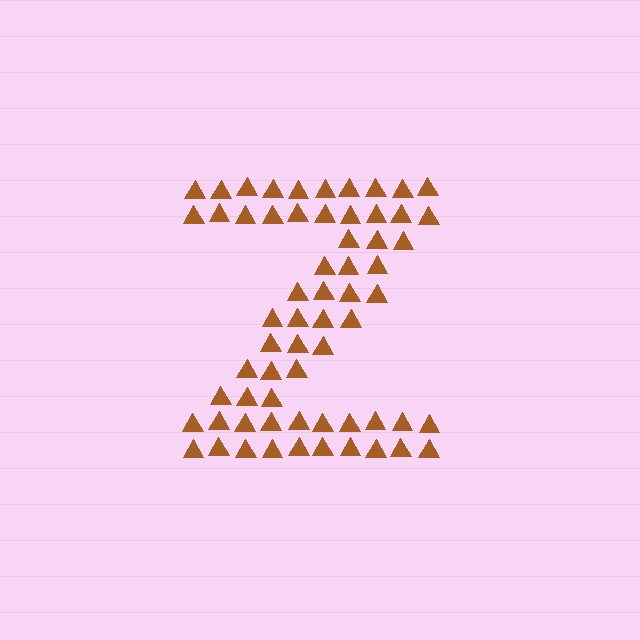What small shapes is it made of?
It is made of small triangles.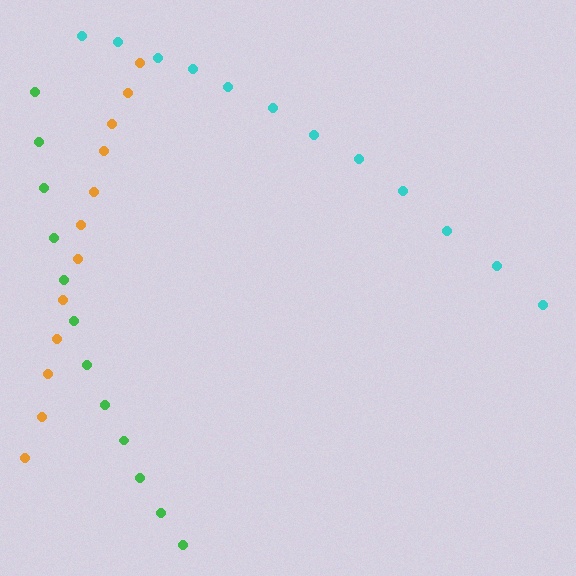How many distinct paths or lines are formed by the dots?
There are 3 distinct paths.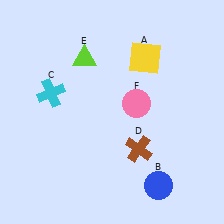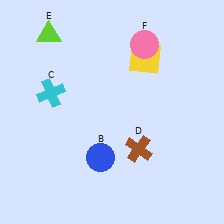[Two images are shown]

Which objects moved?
The objects that moved are: the blue circle (B), the lime triangle (E), the pink circle (F).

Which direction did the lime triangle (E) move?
The lime triangle (E) moved left.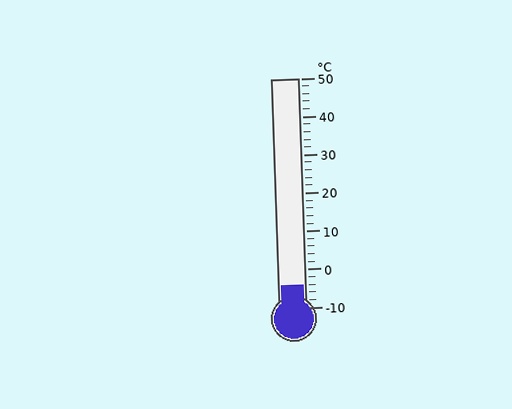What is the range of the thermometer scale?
The thermometer scale ranges from -10°C to 50°C.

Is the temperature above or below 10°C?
The temperature is below 10°C.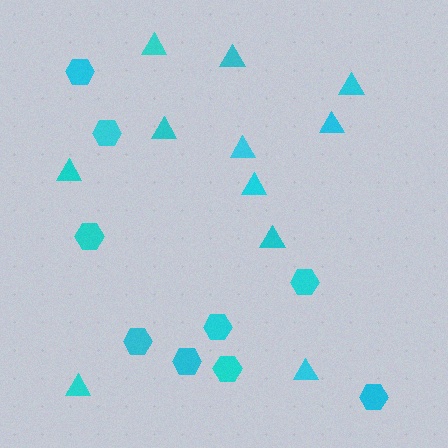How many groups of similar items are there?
There are 2 groups: one group of hexagons (9) and one group of triangles (11).